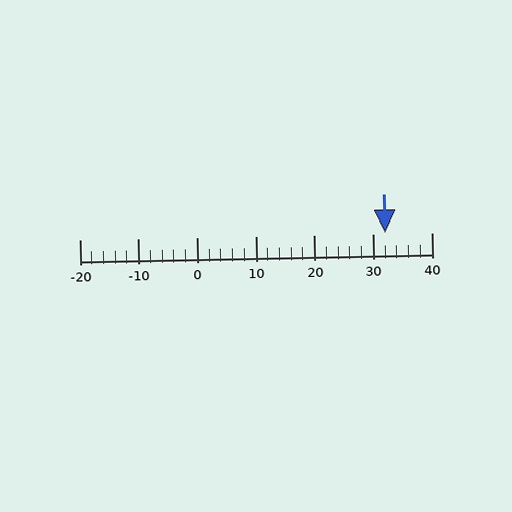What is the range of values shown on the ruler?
The ruler shows values from -20 to 40.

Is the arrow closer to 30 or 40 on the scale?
The arrow is closer to 30.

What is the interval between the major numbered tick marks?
The major tick marks are spaced 10 units apart.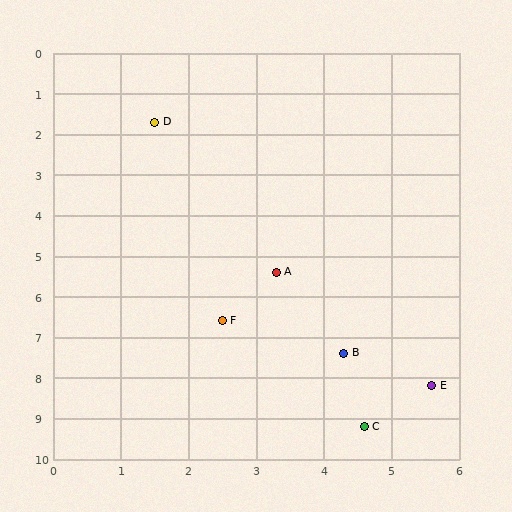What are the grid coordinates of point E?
Point E is at approximately (5.6, 8.2).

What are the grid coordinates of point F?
Point F is at approximately (2.5, 6.6).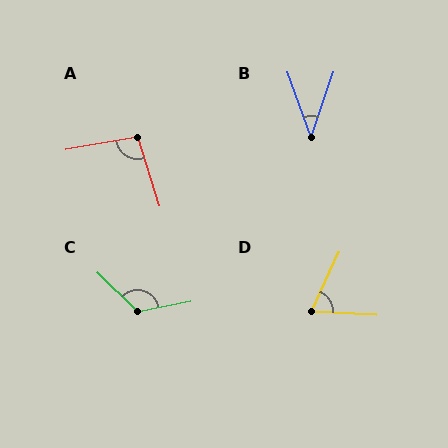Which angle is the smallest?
B, at approximately 39 degrees.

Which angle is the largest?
C, at approximately 124 degrees.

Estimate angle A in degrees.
Approximately 97 degrees.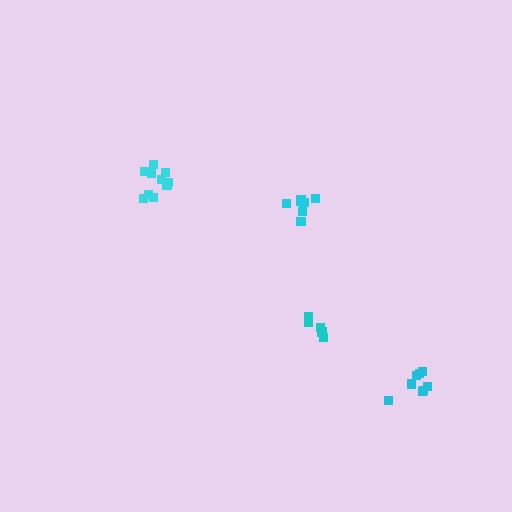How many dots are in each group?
Group 1: 7 dots, Group 2: 10 dots, Group 3: 5 dots, Group 4: 8 dots (30 total).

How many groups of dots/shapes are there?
There are 4 groups.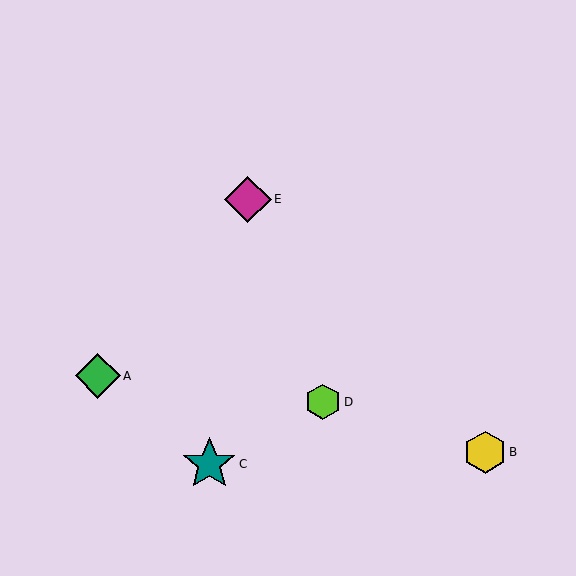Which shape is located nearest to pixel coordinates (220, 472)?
The teal star (labeled C) at (209, 464) is nearest to that location.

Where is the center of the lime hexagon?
The center of the lime hexagon is at (323, 402).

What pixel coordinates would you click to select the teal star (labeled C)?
Click at (209, 464) to select the teal star C.